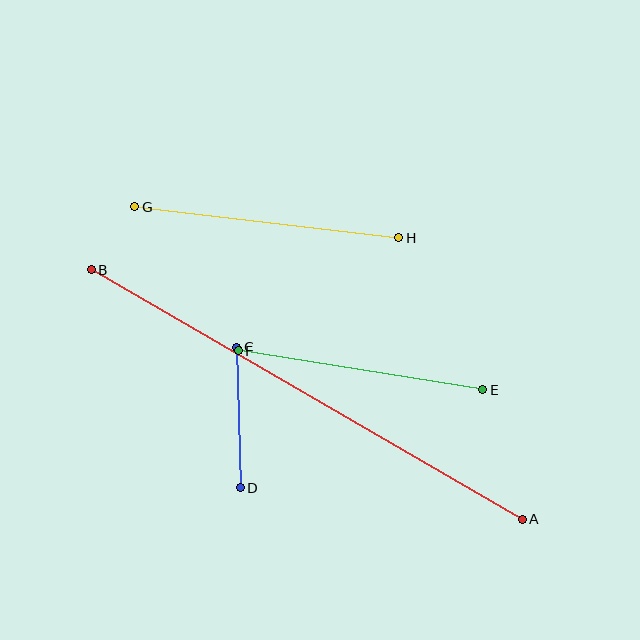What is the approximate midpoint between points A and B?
The midpoint is at approximately (307, 395) pixels.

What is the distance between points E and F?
The distance is approximately 248 pixels.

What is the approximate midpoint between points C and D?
The midpoint is at approximately (239, 417) pixels.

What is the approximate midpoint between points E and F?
The midpoint is at approximately (360, 370) pixels.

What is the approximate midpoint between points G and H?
The midpoint is at approximately (267, 222) pixels.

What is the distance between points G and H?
The distance is approximately 266 pixels.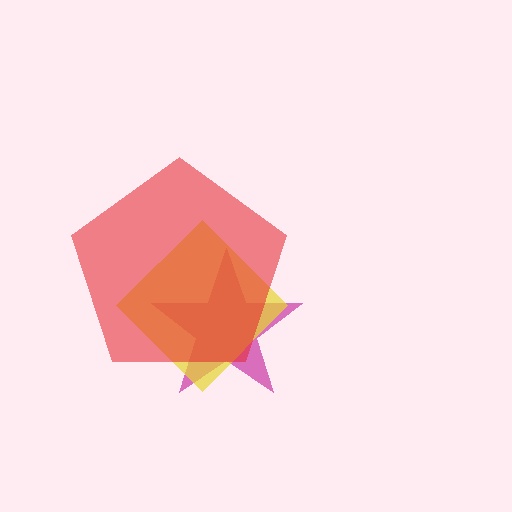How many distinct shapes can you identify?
There are 3 distinct shapes: a magenta star, a yellow diamond, a red pentagon.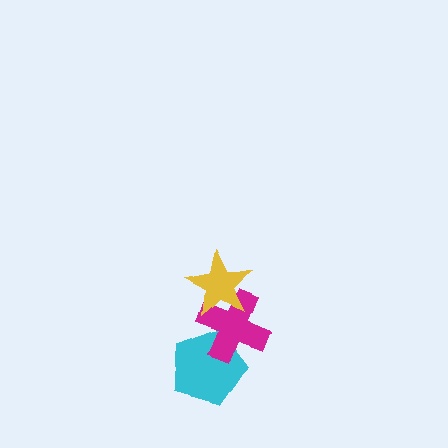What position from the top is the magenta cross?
The magenta cross is 2nd from the top.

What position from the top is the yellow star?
The yellow star is 1st from the top.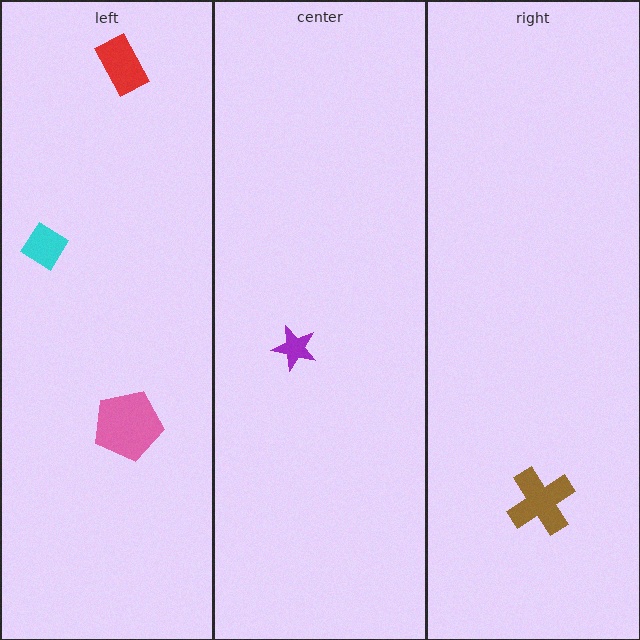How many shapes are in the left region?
3.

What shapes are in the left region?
The pink pentagon, the cyan diamond, the red rectangle.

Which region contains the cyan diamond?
The left region.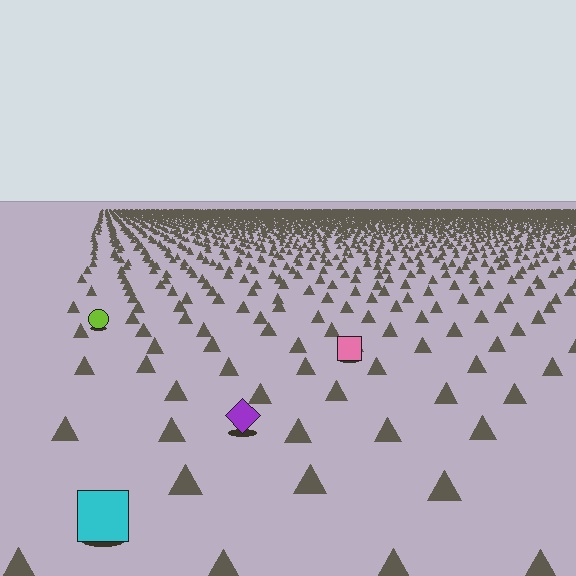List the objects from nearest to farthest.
From nearest to farthest: the cyan square, the purple diamond, the pink square, the lime circle.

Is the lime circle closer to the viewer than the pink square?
No. The pink square is closer — you can tell from the texture gradient: the ground texture is coarser near it.